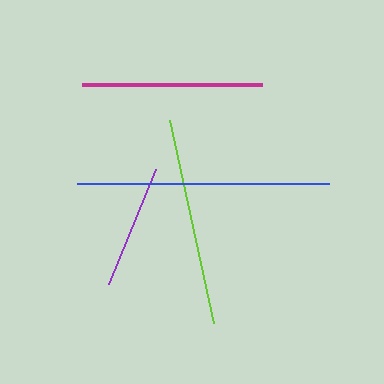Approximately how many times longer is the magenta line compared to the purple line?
The magenta line is approximately 1.4 times the length of the purple line.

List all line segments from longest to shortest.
From longest to shortest: blue, lime, magenta, purple.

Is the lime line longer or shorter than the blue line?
The blue line is longer than the lime line.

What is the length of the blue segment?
The blue segment is approximately 252 pixels long.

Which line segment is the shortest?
The purple line is the shortest at approximately 125 pixels.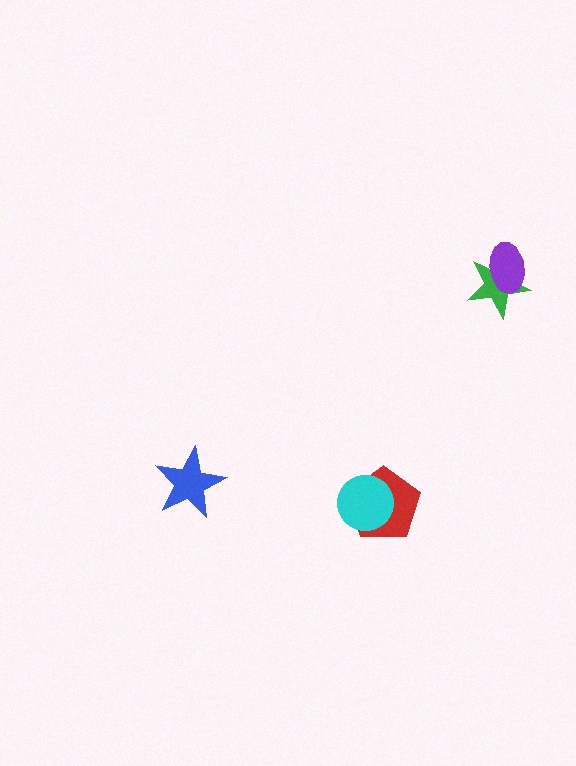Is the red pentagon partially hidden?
Yes, it is partially covered by another shape.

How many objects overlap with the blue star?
0 objects overlap with the blue star.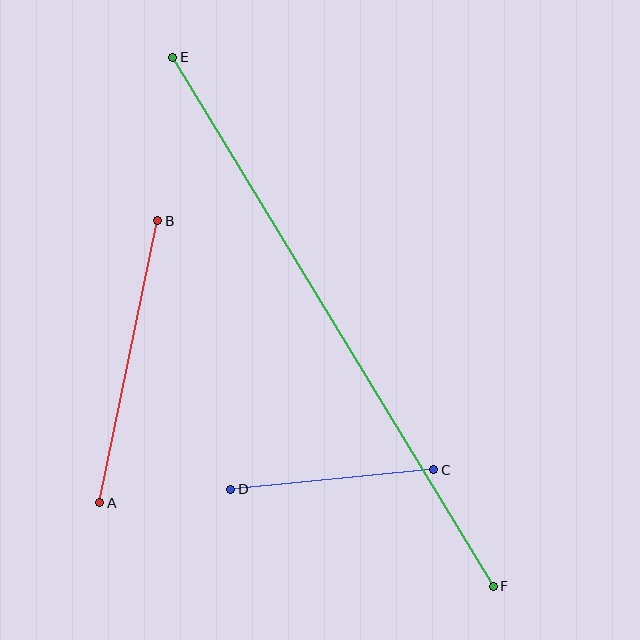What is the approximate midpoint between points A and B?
The midpoint is at approximately (129, 362) pixels.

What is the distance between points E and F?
The distance is approximately 618 pixels.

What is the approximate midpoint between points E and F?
The midpoint is at approximately (333, 322) pixels.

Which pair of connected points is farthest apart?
Points E and F are farthest apart.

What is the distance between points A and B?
The distance is approximately 288 pixels.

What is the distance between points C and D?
The distance is approximately 204 pixels.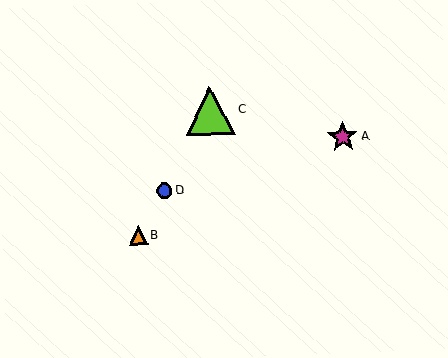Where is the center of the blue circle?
The center of the blue circle is at (165, 191).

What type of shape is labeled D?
Shape D is a blue circle.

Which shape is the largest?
The lime triangle (labeled C) is the largest.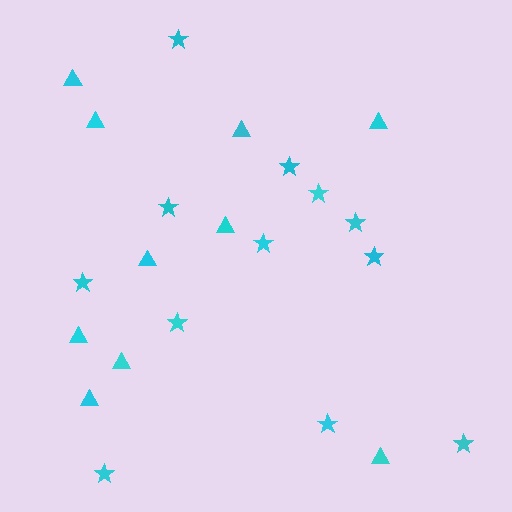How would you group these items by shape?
There are 2 groups: one group of triangles (10) and one group of stars (12).